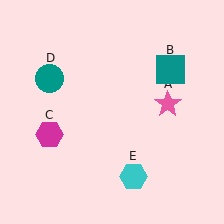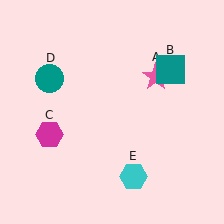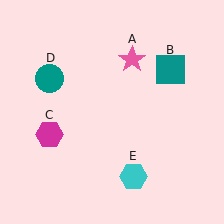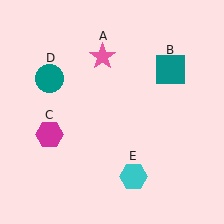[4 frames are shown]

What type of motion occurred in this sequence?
The pink star (object A) rotated counterclockwise around the center of the scene.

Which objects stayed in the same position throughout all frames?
Teal square (object B) and magenta hexagon (object C) and teal circle (object D) and cyan hexagon (object E) remained stationary.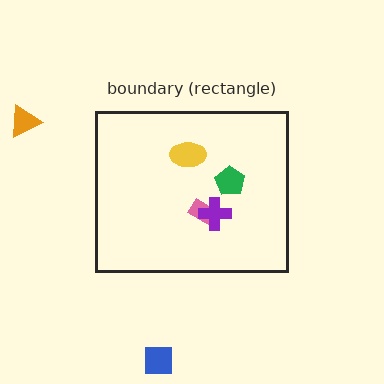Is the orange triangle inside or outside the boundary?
Outside.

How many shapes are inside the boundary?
4 inside, 2 outside.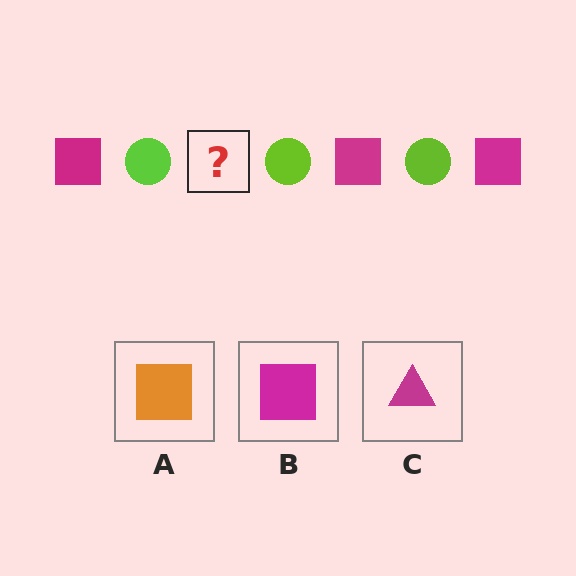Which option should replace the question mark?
Option B.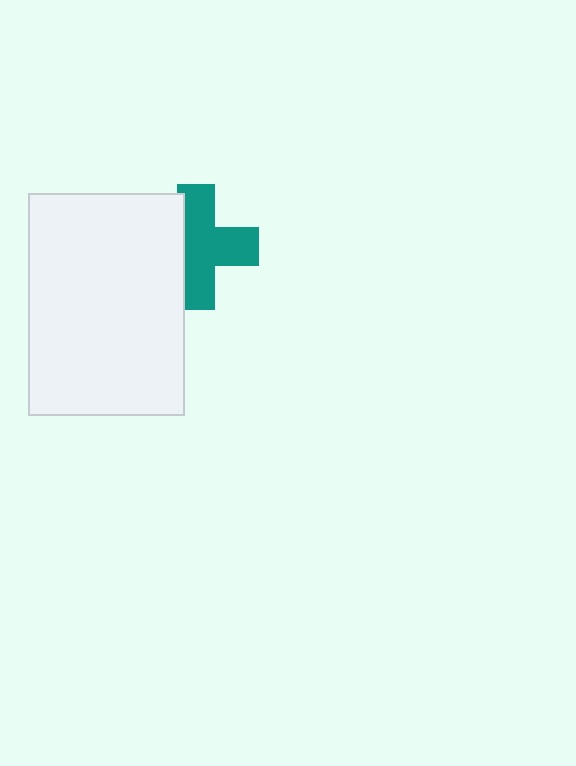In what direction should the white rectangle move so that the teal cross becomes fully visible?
The white rectangle should move left. That is the shortest direction to clear the overlap and leave the teal cross fully visible.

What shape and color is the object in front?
The object in front is a white rectangle.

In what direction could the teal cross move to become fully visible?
The teal cross could move right. That would shift it out from behind the white rectangle entirely.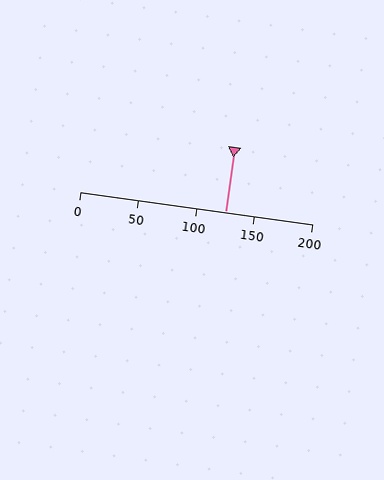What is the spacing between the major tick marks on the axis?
The major ticks are spaced 50 apart.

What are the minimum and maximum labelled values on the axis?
The axis runs from 0 to 200.